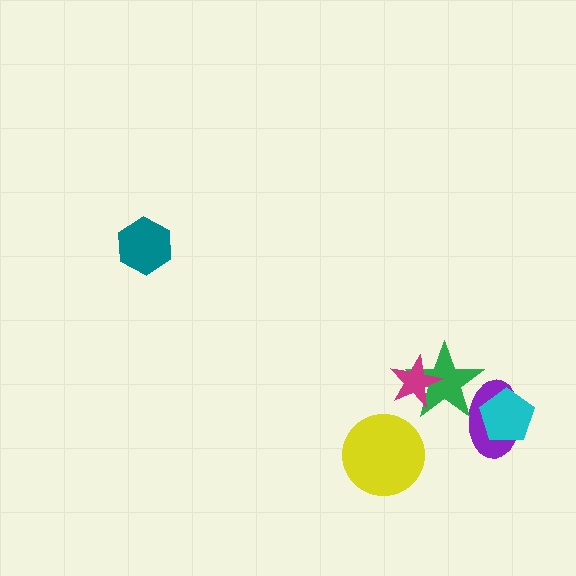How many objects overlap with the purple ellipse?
2 objects overlap with the purple ellipse.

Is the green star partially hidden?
Yes, it is partially covered by another shape.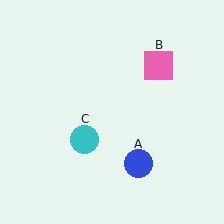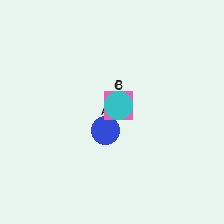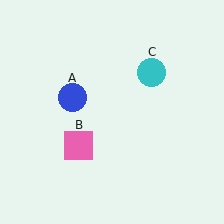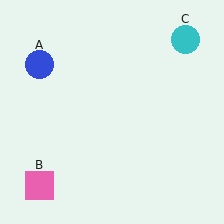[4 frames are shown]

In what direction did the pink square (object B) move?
The pink square (object B) moved down and to the left.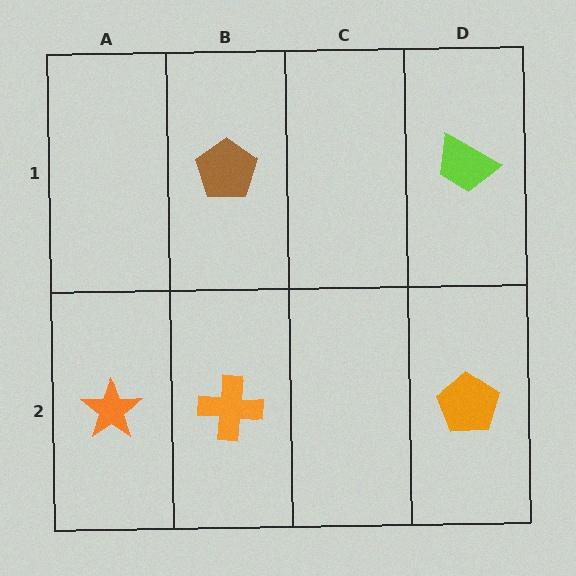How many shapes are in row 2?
3 shapes.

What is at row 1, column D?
A lime trapezoid.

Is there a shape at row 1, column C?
No, that cell is empty.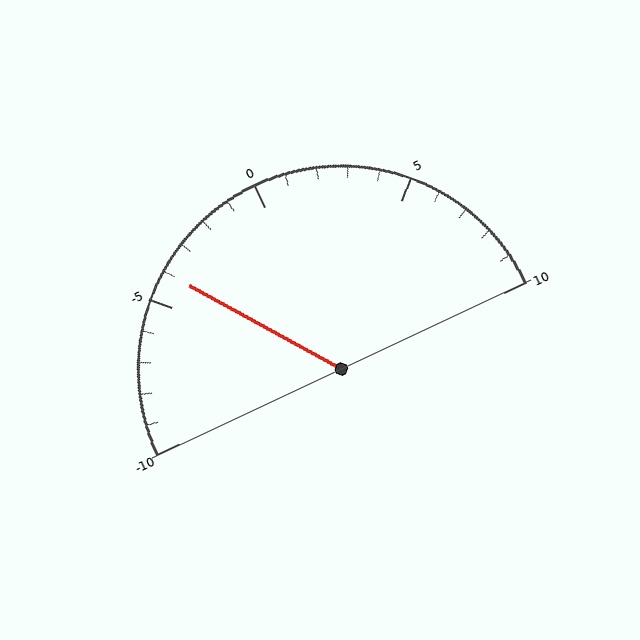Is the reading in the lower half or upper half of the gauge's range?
The reading is in the lower half of the range (-10 to 10).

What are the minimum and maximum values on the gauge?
The gauge ranges from -10 to 10.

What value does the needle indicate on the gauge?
The needle indicates approximately -4.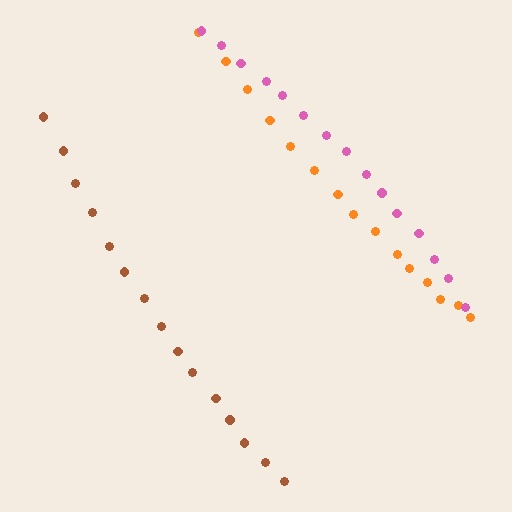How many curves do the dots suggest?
There are 3 distinct paths.